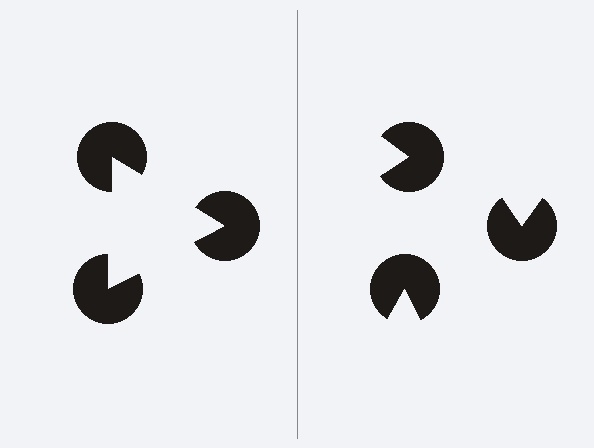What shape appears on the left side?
An illusory triangle.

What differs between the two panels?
The pac-man discs are positioned identically on both sides; only the wedge orientations differ. On the left they align to a triangle; on the right they are misaligned.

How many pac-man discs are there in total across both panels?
6 — 3 on each side.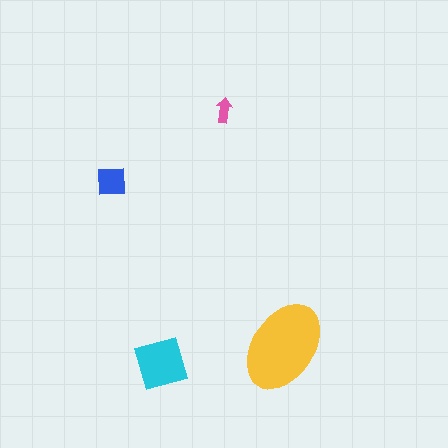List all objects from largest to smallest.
The yellow ellipse, the cyan diamond, the blue square, the pink arrow.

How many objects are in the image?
There are 4 objects in the image.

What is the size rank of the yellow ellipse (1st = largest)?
1st.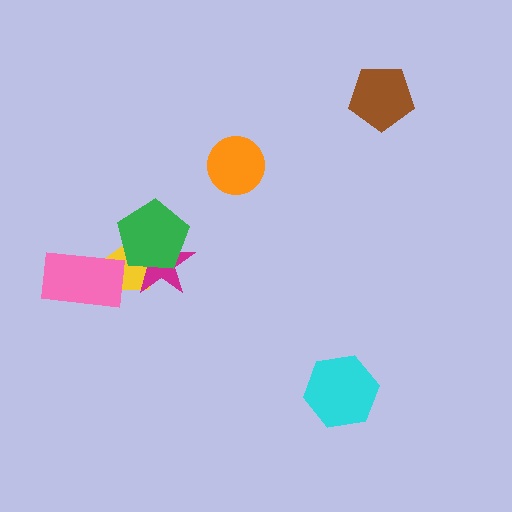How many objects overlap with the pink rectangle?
1 object overlaps with the pink rectangle.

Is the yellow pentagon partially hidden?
Yes, it is partially covered by another shape.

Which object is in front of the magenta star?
The green pentagon is in front of the magenta star.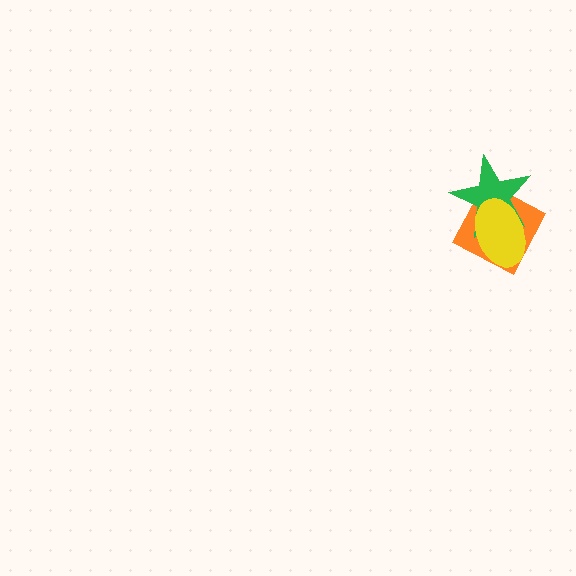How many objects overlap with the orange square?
2 objects overlap with the orange square.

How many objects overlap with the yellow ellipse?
2 objects overlap with the yellow ellipse.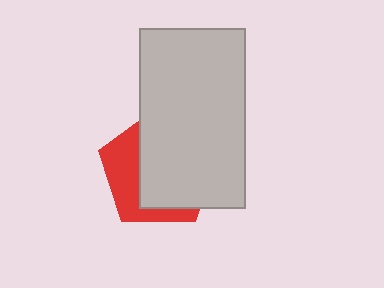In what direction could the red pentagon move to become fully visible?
The red pentagon could move left. That would shift it out from behind the light gray rectangle entirely.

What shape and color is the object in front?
The object in front is a light gray rectangle.